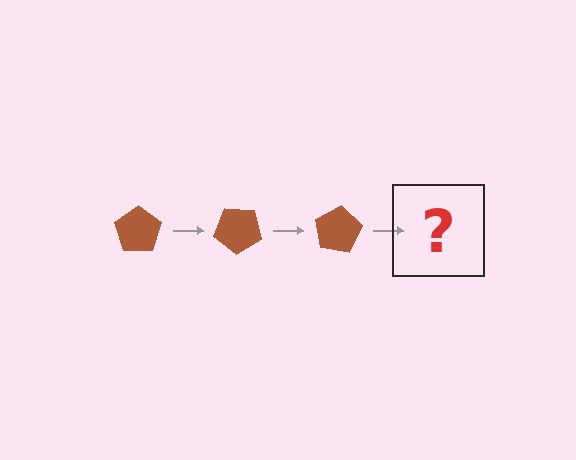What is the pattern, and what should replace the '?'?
The pattern is that the pentagon rotates 40 degrees each step. The '?' should be a brown pentagon rotated 120 degrees.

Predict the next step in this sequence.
The next step is a brown pentagon rotated 120 degrees.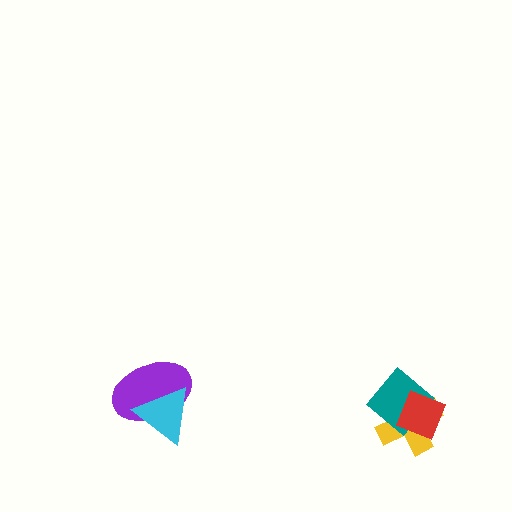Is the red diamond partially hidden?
No, no other shape covers it.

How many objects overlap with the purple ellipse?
1 object overlaps with the purple ellipse.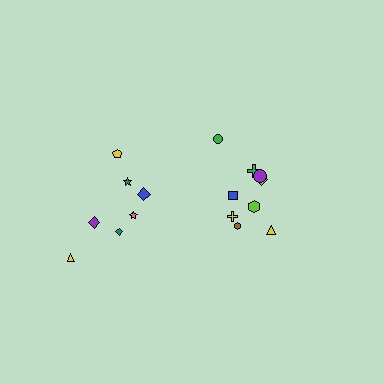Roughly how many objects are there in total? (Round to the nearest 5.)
Roughly 15 objects in total.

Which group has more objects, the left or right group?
The right group.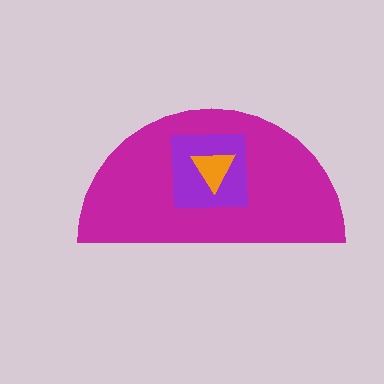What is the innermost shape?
The orange triangle.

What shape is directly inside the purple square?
The orange triangle.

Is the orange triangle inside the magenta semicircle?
Yes.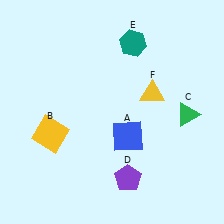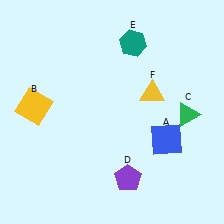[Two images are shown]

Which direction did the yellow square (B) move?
The yellow square (B) moved up.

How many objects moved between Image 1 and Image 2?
2 objects moved between the two images.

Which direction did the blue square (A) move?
The blue square (A) moved right.